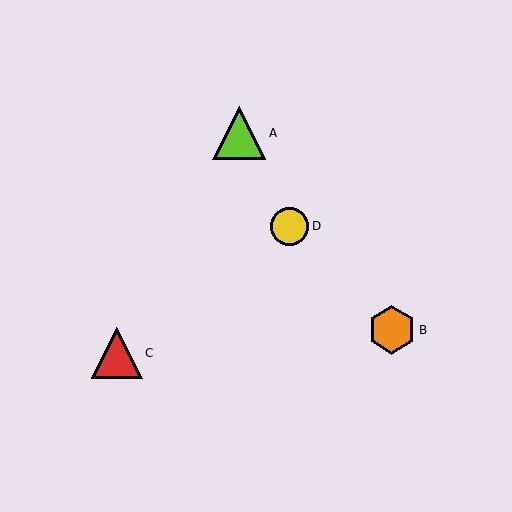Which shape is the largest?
The lime triangle (labeled A) is the largest.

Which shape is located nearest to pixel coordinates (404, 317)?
The orange hexagon (labeled B) at (392, 330) is nearest to that location.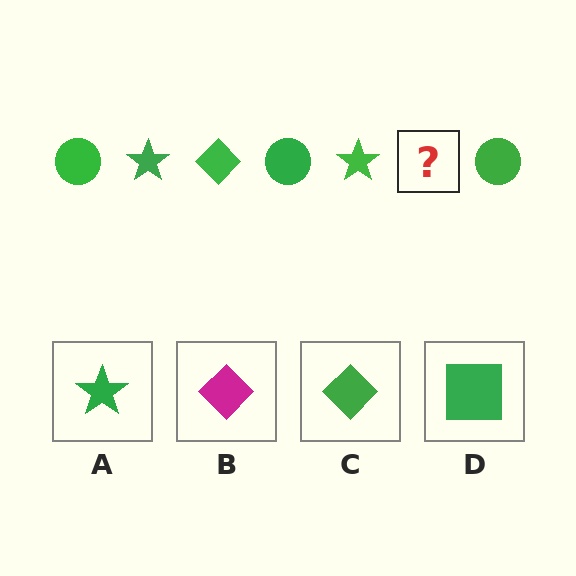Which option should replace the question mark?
Option C.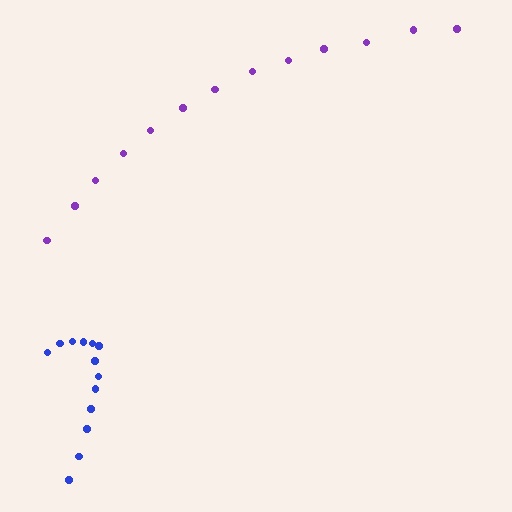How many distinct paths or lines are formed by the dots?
There are 2 distinct paths.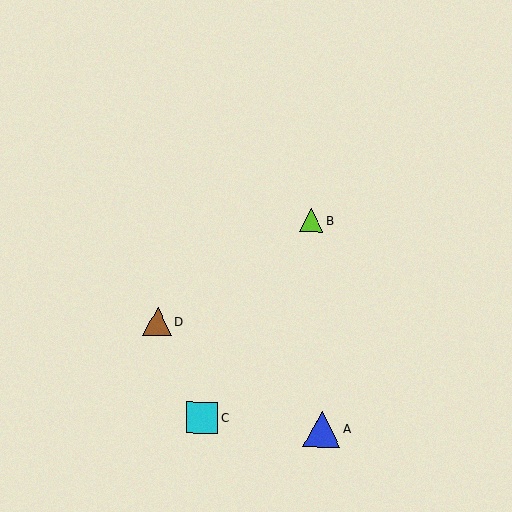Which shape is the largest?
The blue triangle (labeled A) is the largest.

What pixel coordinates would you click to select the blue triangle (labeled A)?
Click at (322, 429) to select the blue triangle A.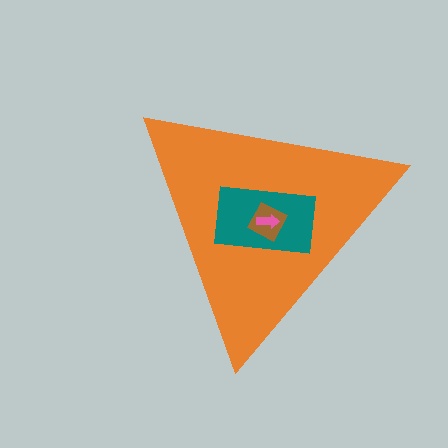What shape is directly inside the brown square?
The pink arrow.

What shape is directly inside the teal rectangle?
The brown square.